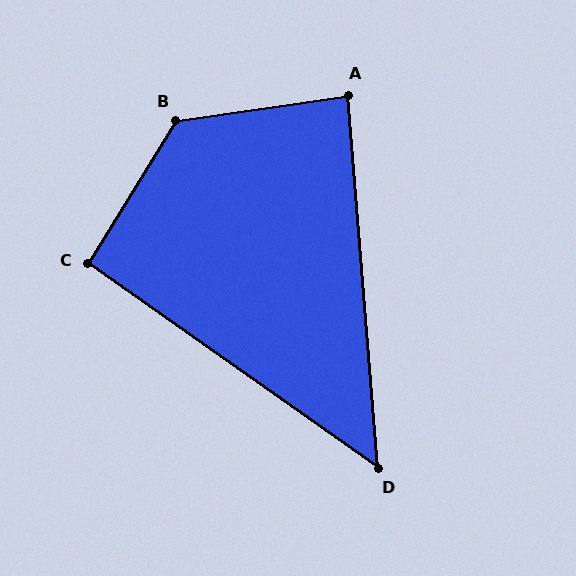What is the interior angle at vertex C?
Approximately 94 degrees (approximately right).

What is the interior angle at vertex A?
Approximately 86 degrees (approximately right).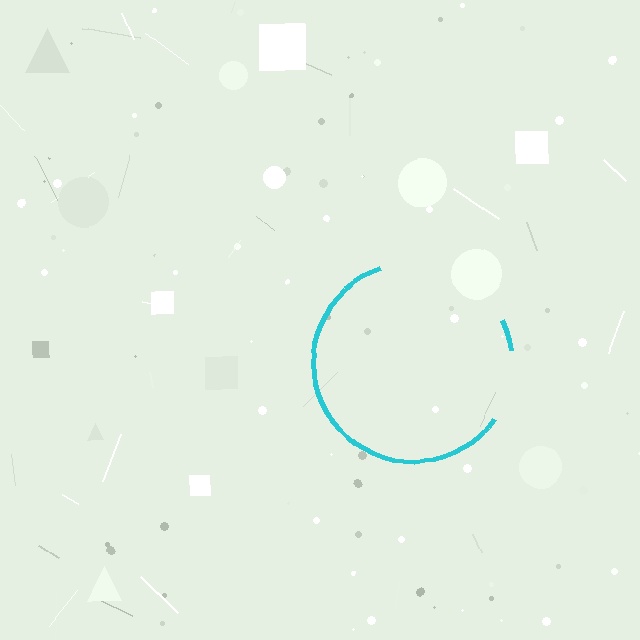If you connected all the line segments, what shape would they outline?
They would outline a circle.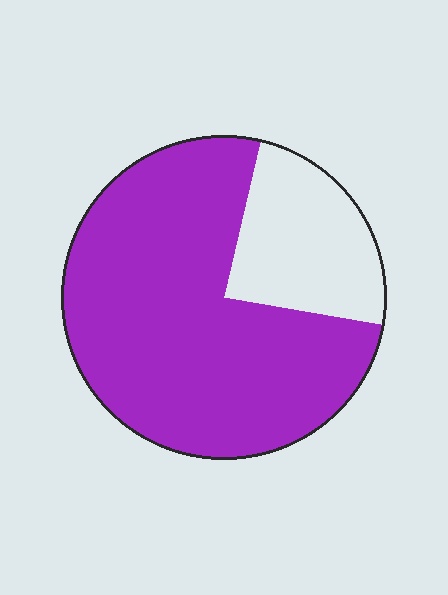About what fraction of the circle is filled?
About three quarters (3/4).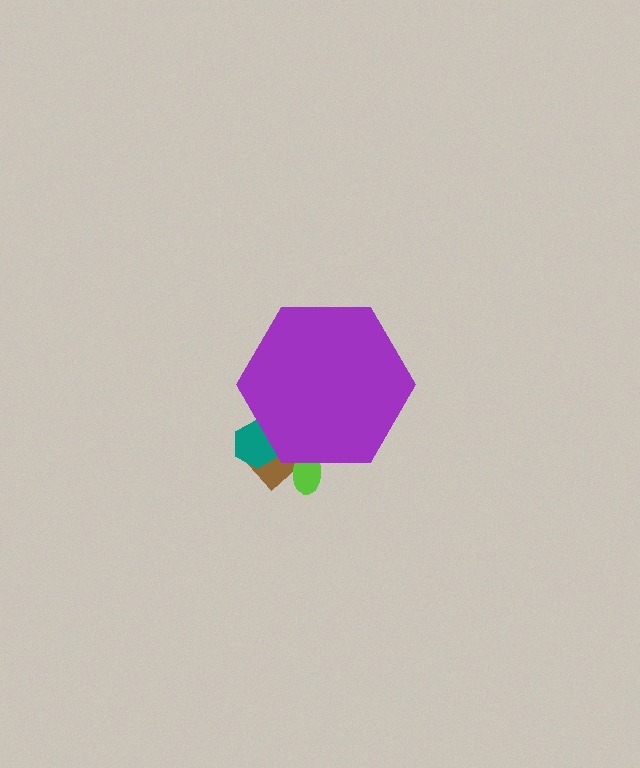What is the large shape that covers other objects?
A purple hexagon.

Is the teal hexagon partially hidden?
Yes, the teal hexagon is partially hidden behind the purple hexagon.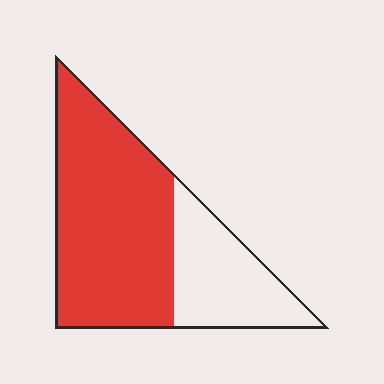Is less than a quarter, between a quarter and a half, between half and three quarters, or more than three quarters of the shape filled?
Between half and three quarters.